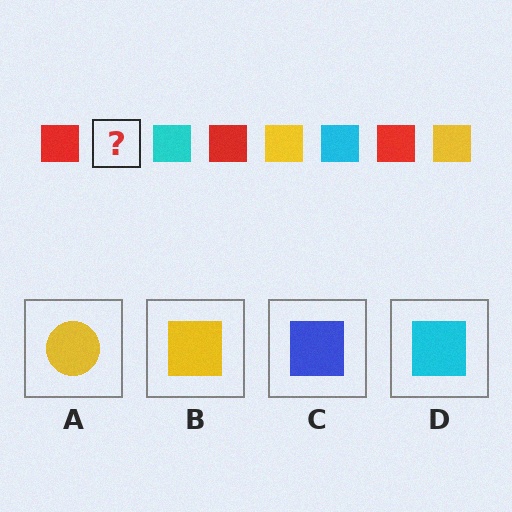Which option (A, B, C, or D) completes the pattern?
B.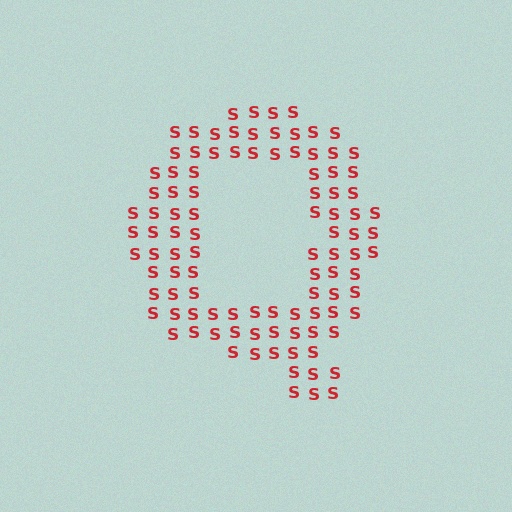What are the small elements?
The small elements are letter S's.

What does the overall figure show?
The overall figure shows the letter Q.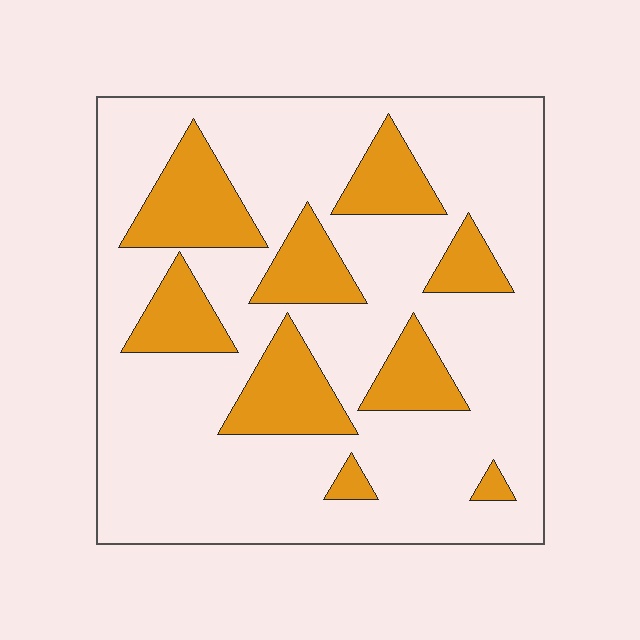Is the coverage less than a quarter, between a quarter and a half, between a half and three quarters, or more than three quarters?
Less than a quarter.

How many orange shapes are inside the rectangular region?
9.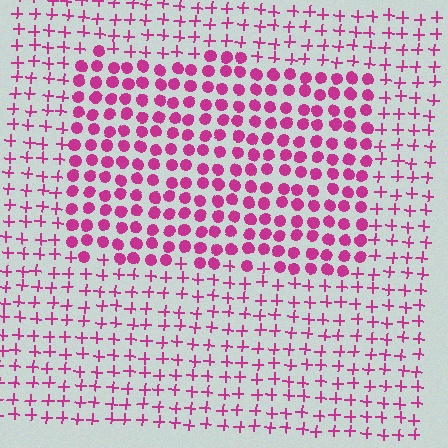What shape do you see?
I see a rectangle.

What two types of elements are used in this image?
The image uses circles inside the rectangle region and plus signs outside it.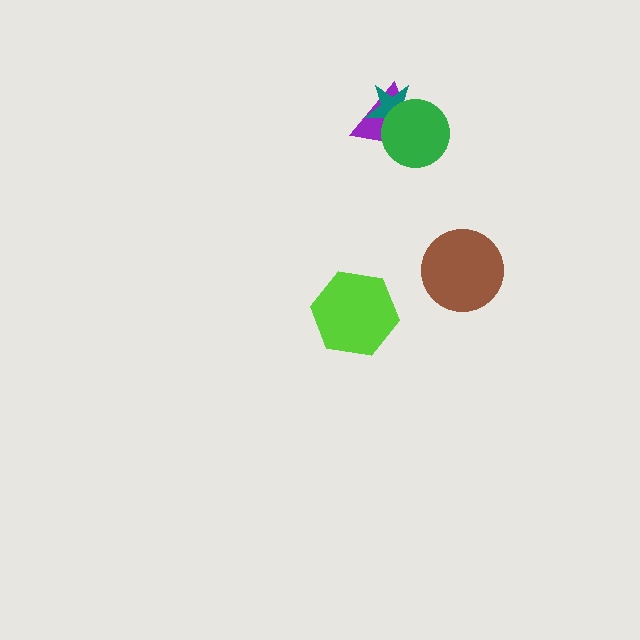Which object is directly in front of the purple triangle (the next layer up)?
The teal star is directly in front of the purple triangle.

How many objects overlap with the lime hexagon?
0 objects overlap with the lime hexagon.